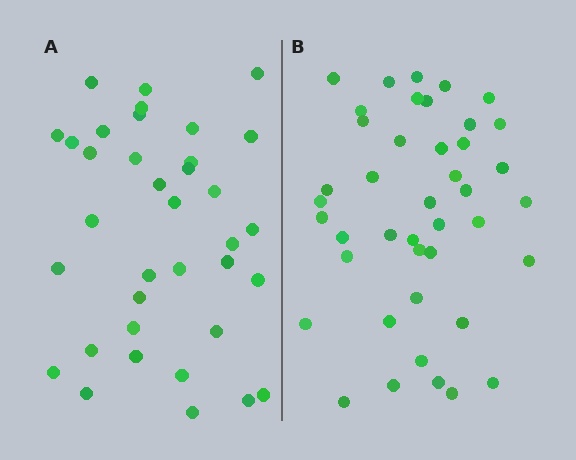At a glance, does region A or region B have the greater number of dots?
Region B (the right region) has more dots.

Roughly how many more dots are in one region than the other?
Region B has about 6 more dots than region A.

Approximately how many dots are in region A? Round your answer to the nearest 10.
About 40 dots. (The exact count is 36, which rounds to 40.)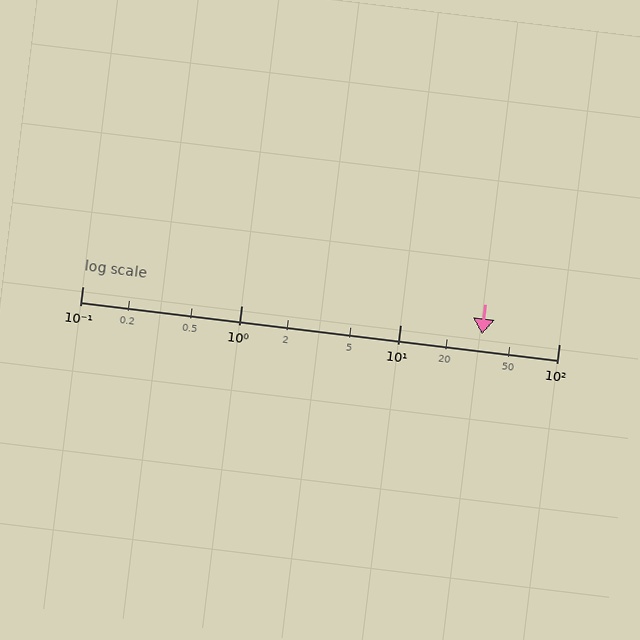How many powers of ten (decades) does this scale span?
The scale spans 3 decades, from 0.1 to 100.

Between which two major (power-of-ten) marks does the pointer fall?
The pointer is between 10 and 100.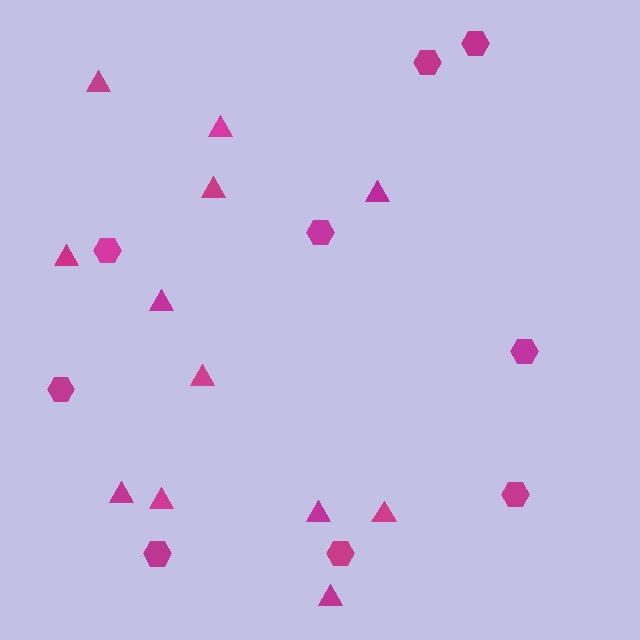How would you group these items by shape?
There are 2 groups: one group of triangles (12) and one group of hexagons (9).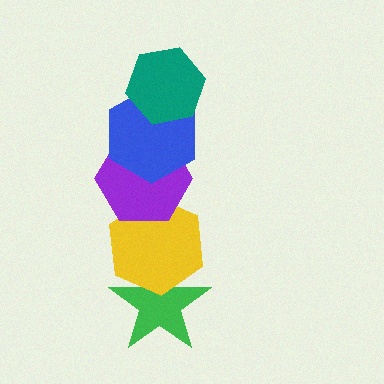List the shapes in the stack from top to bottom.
From top to bottom: the teal hexagon, the blue hexagon, the purple hexagon, the yellow hexagon, the green star.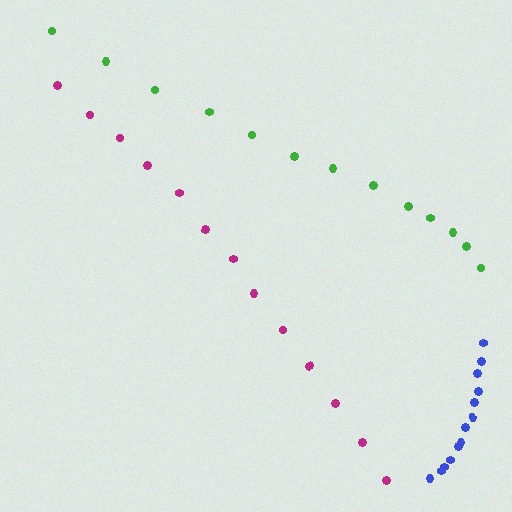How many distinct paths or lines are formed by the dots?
There are 3 distinct paths.